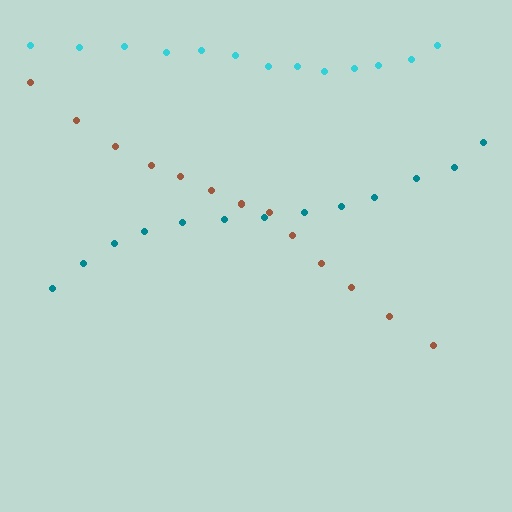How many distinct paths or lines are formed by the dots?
There are 3 distinct paths.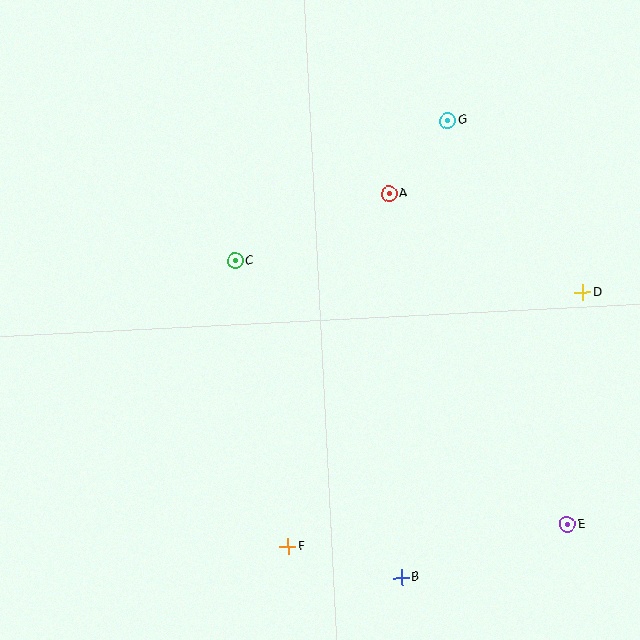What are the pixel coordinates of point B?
Point B is at (401, 577).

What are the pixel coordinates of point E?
Point E is at (568, 525).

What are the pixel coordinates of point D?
Point D is at (583, 292).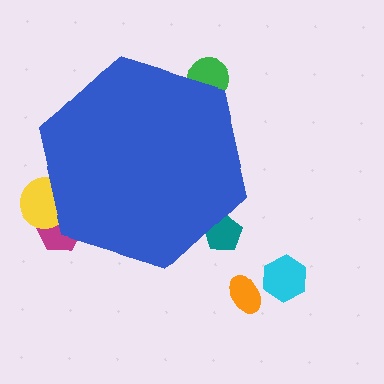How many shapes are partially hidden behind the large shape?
4 shapes are partially hidden.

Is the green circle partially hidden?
Yes, the green circle is partially hidden behind the blue hexagon.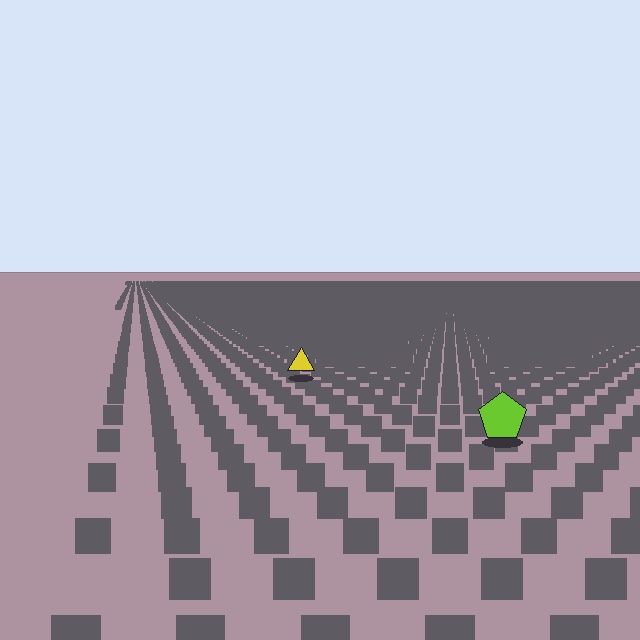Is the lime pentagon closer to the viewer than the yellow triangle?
Yes. The lime pentagon is closer — you can tell from the texture gradient: the ground texture is coarser near it.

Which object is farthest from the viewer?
The yellow triangle is farthest from the viewer. It appears smaller and the ground texture around it is denser.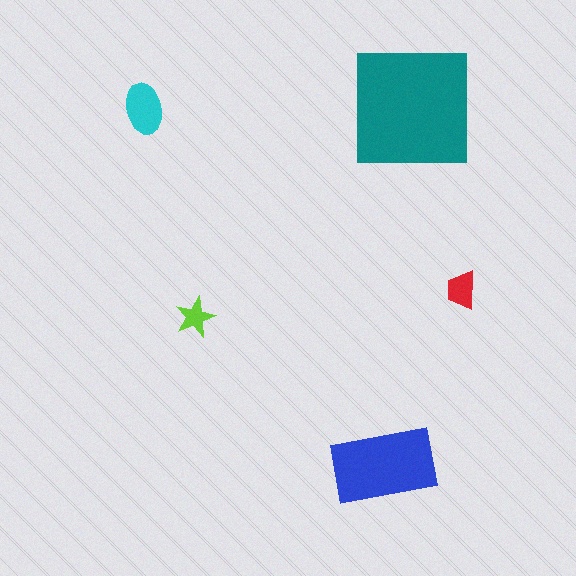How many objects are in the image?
There are 5 objects in the image.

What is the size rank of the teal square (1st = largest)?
1st.